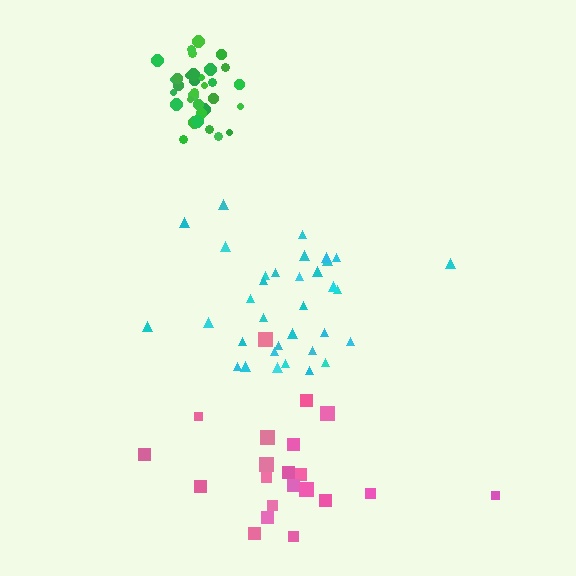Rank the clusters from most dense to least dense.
green, cyan, pink.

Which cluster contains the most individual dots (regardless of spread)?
Cyan (34).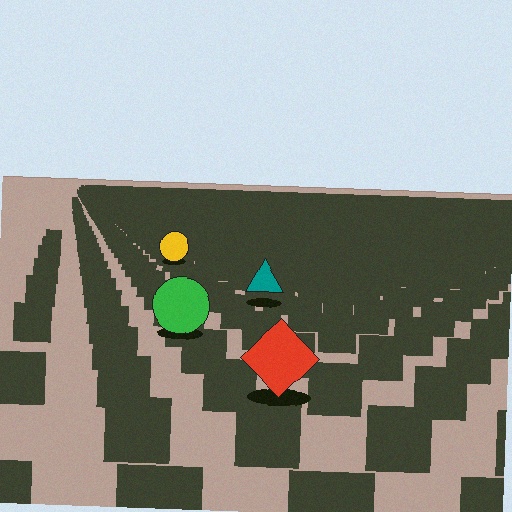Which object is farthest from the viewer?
The yellow circle is farthest from the viewer. It appears smaller and the ground texture around it is denser.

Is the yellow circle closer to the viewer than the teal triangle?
No. The teal triangle is closer — you can tell from the texture gradient: the ground texture is coarser near it.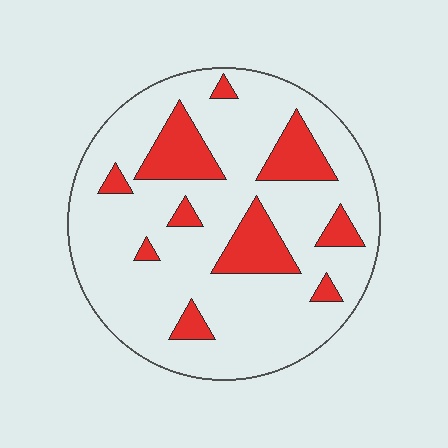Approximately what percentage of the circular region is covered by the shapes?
Approximately 20%.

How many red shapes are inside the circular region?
10.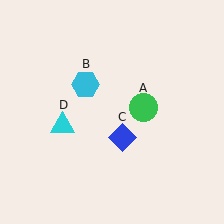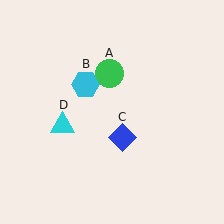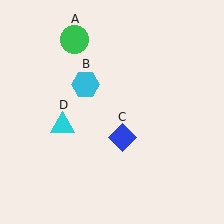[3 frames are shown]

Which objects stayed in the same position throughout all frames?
Cyan hexagon (object B) and blue diamond (object C) and cyan triangle (object D) remained stationary.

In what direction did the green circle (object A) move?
The green circle (object A) moved up and to the left.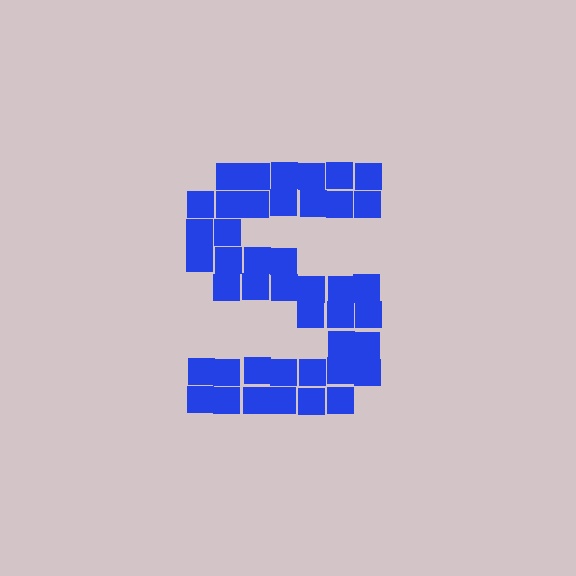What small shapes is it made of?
It is made of small squares.